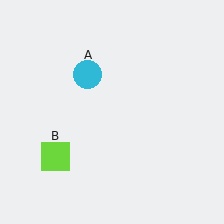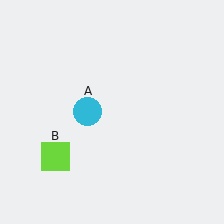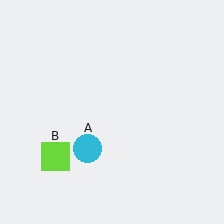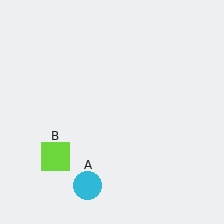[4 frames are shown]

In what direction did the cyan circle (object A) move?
The cyan circle (object A) moved down.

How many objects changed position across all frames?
1 object changed position: cyan circle (object A).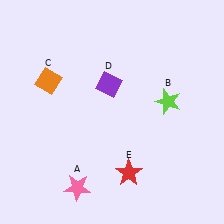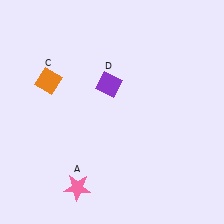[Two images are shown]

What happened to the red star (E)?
The red star (E) was removed in Image 2. It was in the bottom-right area of Image 1.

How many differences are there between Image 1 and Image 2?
There are 2 differences between the two images.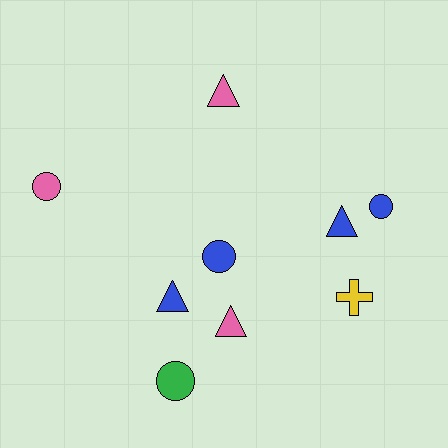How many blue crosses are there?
There are no blue crosses.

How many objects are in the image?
There are 9 objects.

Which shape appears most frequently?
Triangle, with 4 objects.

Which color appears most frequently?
Blue, with 4 objects.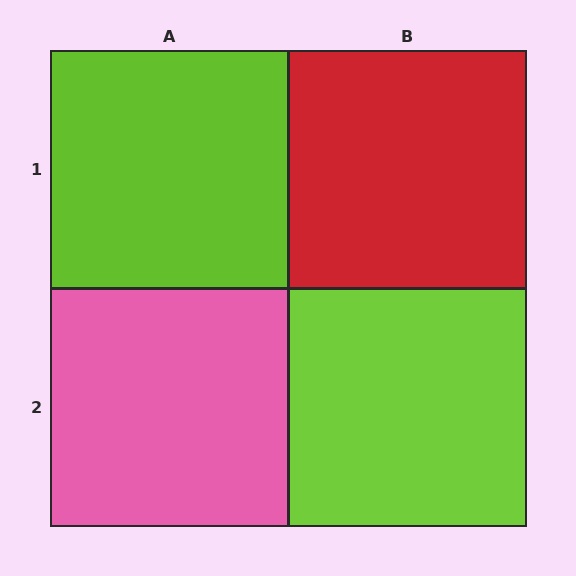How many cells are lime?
2 cells are lime.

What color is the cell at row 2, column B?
Lime.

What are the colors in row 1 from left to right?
Lime, red.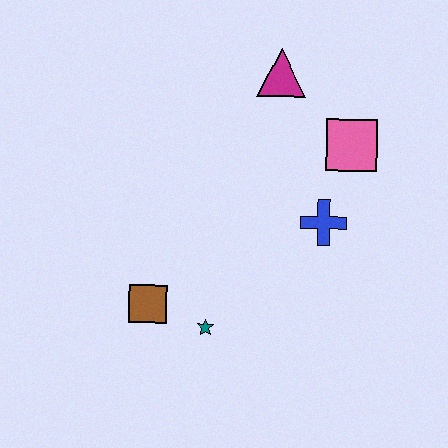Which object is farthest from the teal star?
The magenta triangle is farthest from the teal star.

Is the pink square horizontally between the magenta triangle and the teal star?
No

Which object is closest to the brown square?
The teal star is closest to the brown square.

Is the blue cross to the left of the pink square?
Yes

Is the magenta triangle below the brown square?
No